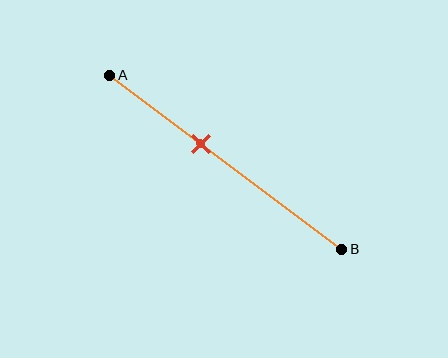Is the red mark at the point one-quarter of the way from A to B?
No, the mark is at about 40% from A, not at the 25% one-quarter point.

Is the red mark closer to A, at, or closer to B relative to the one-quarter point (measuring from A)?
The red mark is closer to point B than the one-quarter point of segment AB.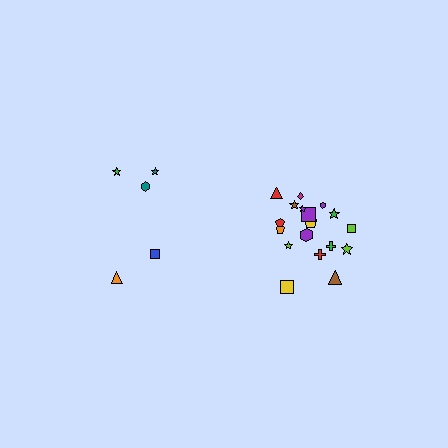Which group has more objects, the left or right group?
The right group.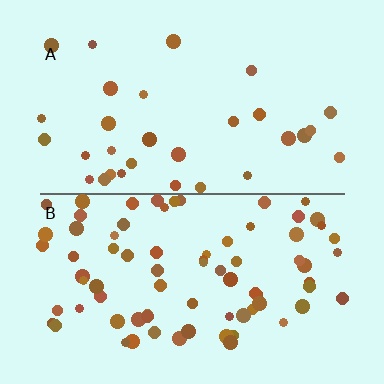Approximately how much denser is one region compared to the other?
Approximately 2.6× — region B over region A.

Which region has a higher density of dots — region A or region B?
B (the bottom).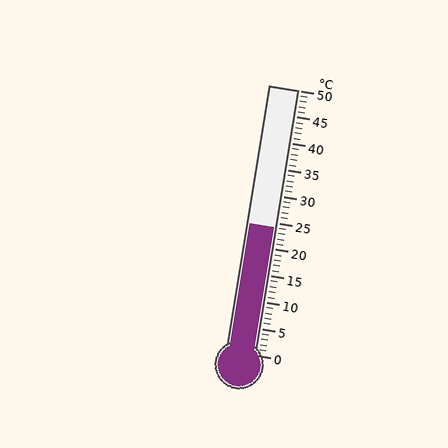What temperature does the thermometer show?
The thermometer shows approximately 24°C.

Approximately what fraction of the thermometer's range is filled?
The thermometer is filled to approximately 50% of its range.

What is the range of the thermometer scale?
The thermometer scale ranges from 0°C to 50°C.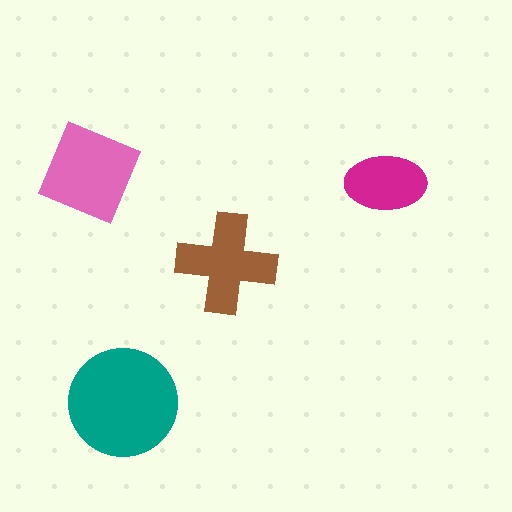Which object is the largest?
The teal circle.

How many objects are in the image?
There are 4 objects in the image.